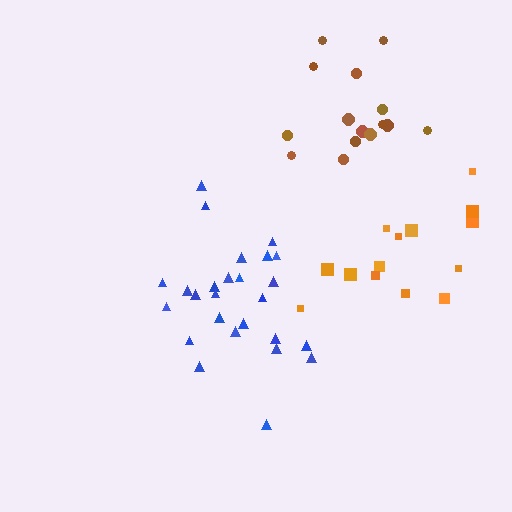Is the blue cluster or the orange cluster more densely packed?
Blue.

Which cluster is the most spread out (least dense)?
Orange.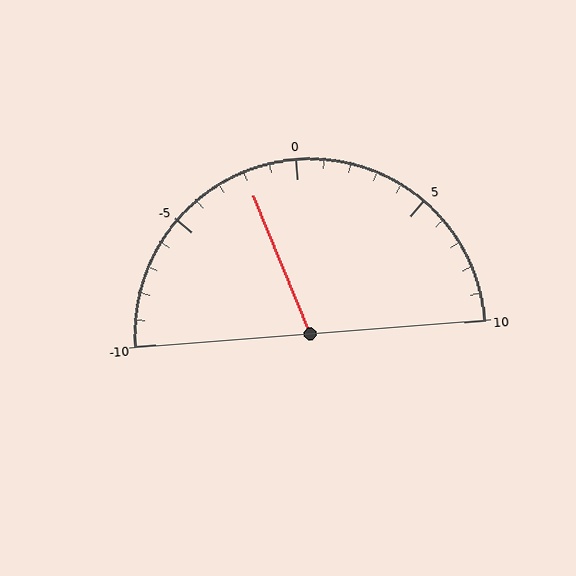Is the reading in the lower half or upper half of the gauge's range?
The reading is in the lower half of the range (-10 to 10).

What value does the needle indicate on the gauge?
The needle indicates approximately -2.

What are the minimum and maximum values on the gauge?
The gauge ranges from -10 to 10.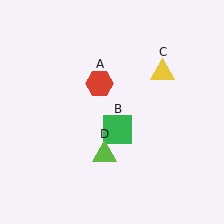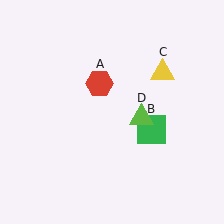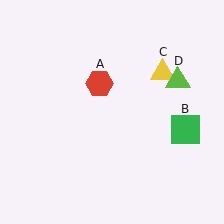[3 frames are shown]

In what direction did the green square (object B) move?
The green square (object B) moved right.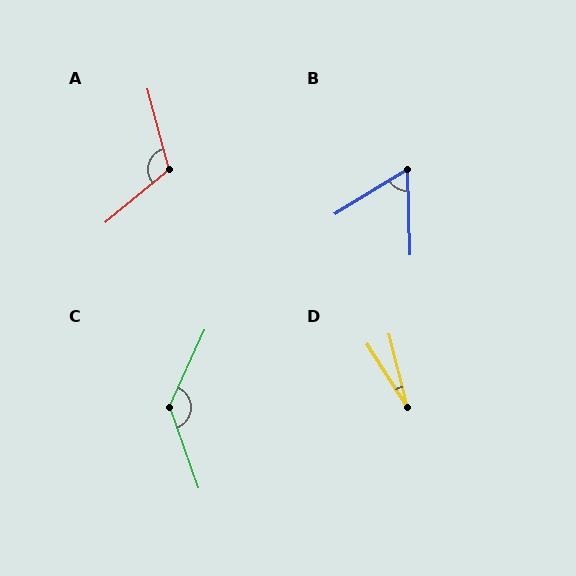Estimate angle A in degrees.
Approximately 114 degrees.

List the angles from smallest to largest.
D (18°), B (60°), A (114°), C (136°).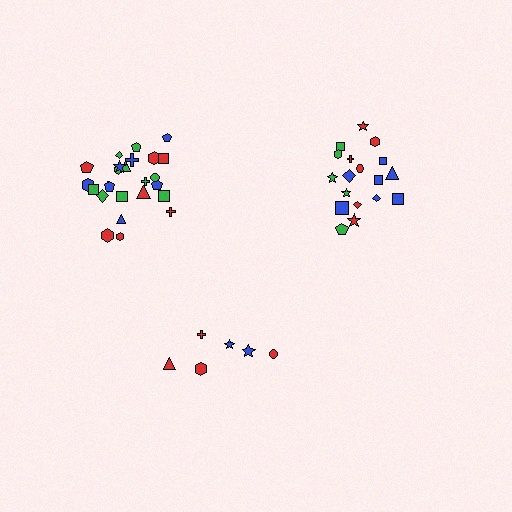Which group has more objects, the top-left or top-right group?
The top-left group.